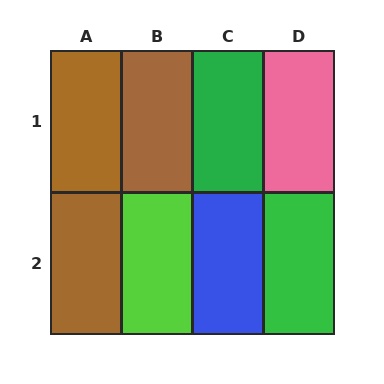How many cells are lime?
1 cell is lime.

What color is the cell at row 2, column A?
Brown.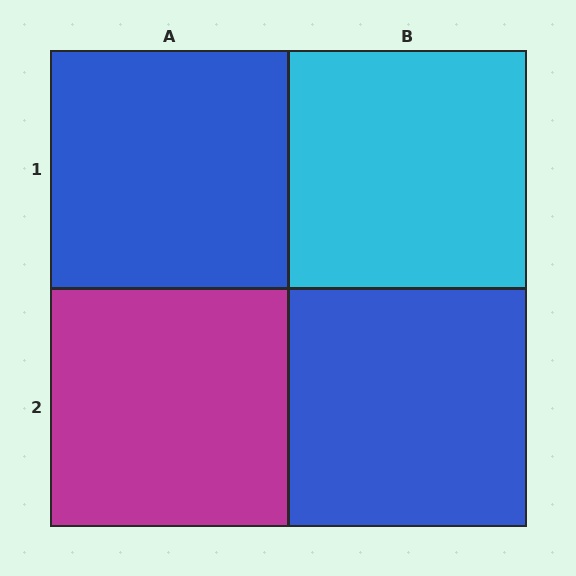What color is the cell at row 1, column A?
Blue.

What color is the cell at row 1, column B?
Cyan.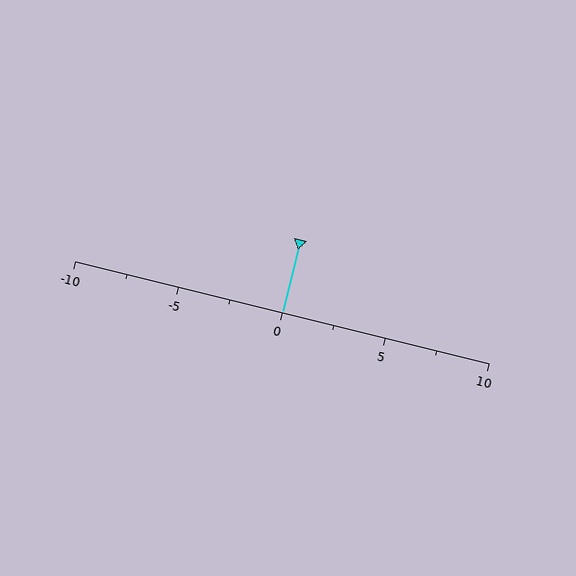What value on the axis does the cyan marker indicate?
The marker indicates approximately 0.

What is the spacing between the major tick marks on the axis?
The major ticks are spaced 5 apart.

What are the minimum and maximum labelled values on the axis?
The axis runs from -10 to 10.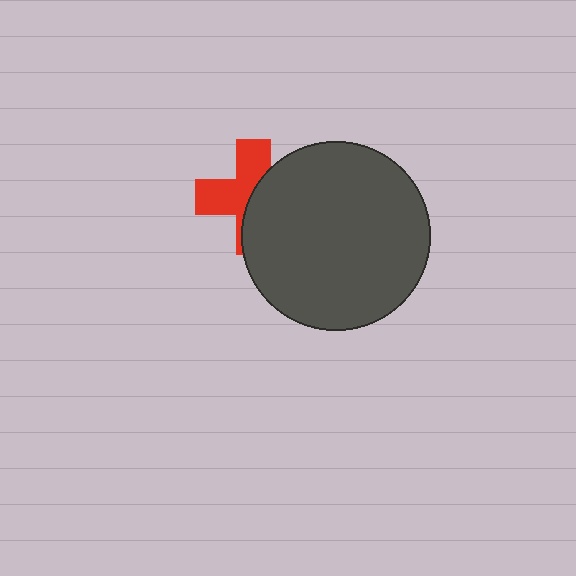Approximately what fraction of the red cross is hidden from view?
Roughly 49% of the red cross is hidden behind the dark gray circle.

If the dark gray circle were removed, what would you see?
You would see the complete red cross.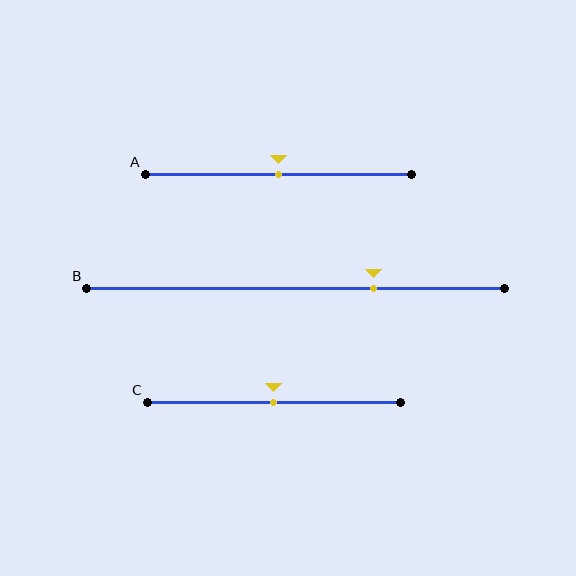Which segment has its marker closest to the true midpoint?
Segment A has its marker closest to the true midpoint.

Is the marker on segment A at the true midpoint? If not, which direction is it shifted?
Yes, the marker on segment A is at the true midpoint.